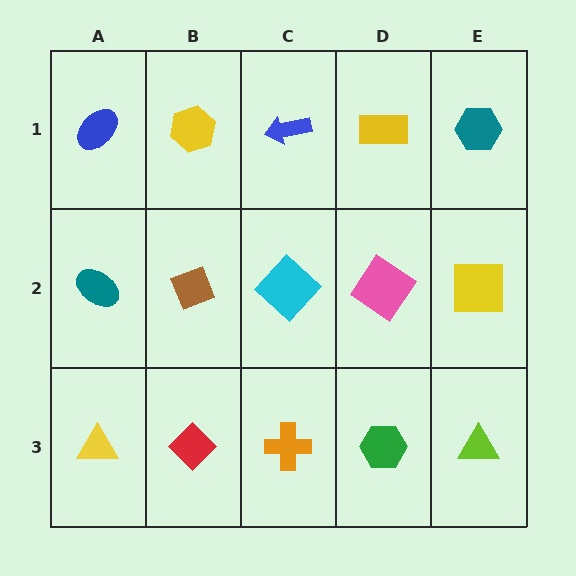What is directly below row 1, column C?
A cyan diamond.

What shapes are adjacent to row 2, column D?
A yellow rectangle (row 1, column D), a green hexagon (row 3, column D), a cyan diamond (row 2, column C), a yellow square (row 2, column E).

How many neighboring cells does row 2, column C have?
4.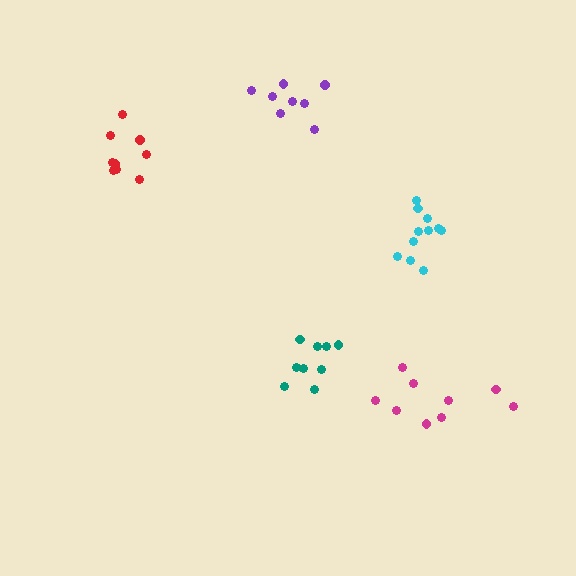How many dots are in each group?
Group 1: 9 dots, Group 2: 8 dots, Group 3: 11 dots, Group 4: 9 dots, Group 5: 9 dots (46 total).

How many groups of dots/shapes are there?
There are 5 groups.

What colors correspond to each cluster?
The clusters are colored: red, purple, cyan, magenta, teal.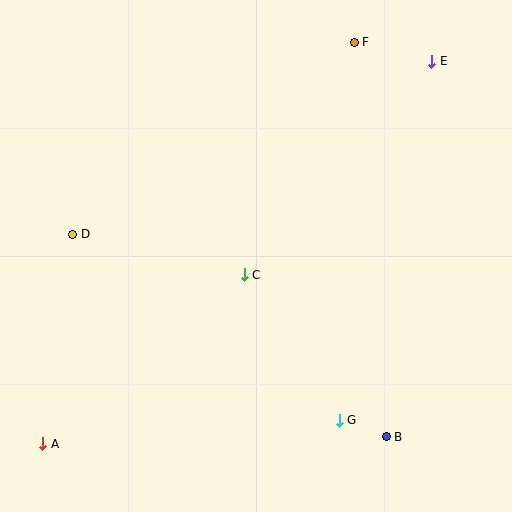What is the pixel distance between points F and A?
The distance between F and A is 508 pixels.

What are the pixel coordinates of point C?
Point C is at (244, 275).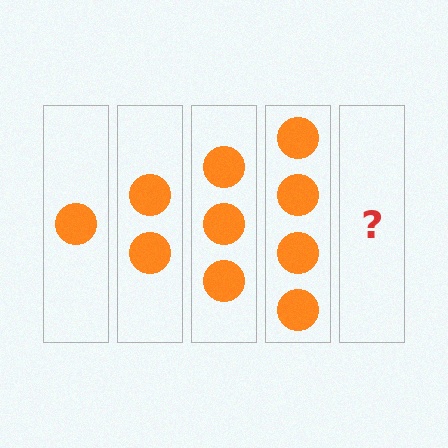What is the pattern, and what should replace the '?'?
The pattern is that each step adds one more circle. The '?' should be 5 circles.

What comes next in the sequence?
The next element should be 5 circles.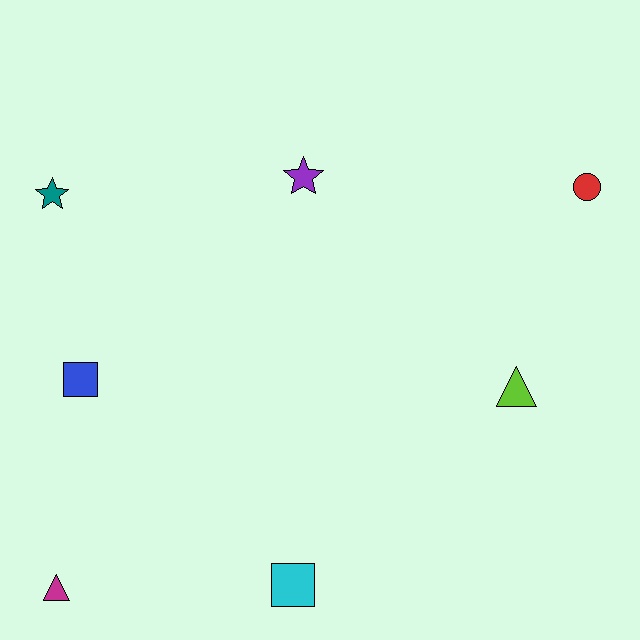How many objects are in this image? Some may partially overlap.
There are 7 objects.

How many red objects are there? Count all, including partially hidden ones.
There is 1 red object.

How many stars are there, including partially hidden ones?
There are 2 stars.